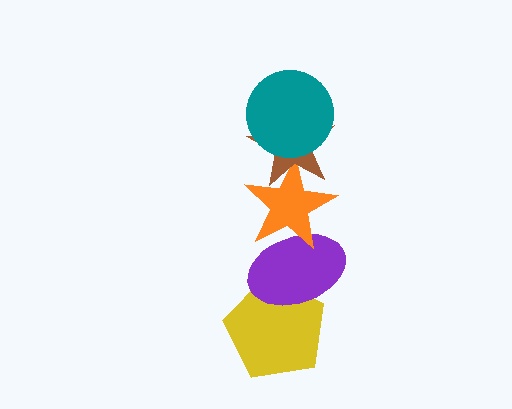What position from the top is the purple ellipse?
The purple ellipse is 4th from the top.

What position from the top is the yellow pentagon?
The yellow pentagon is 5th from the top.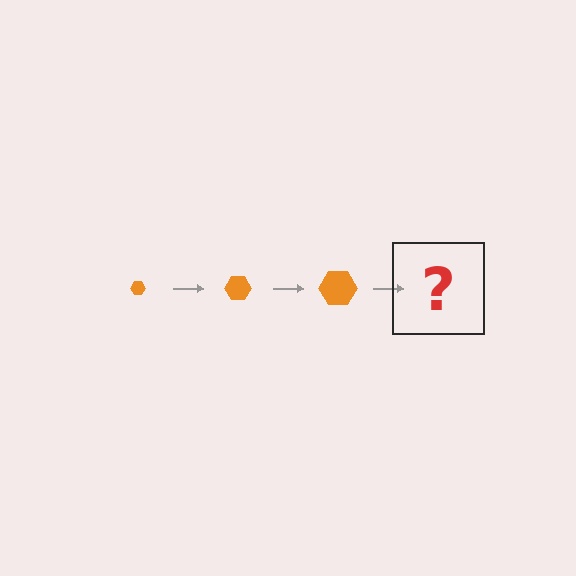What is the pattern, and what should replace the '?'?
The pattern is that the hexagon gets progressively larger each step. The '?' should be an orange hexagon, larger than the previous one.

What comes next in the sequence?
The next element should be an orange hexagon, larger than the previous one.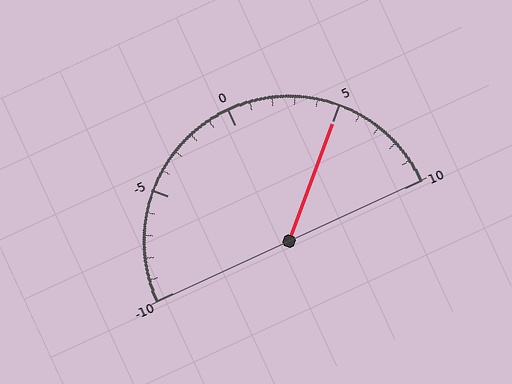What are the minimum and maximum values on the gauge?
The gauge ranges from -10 to 10.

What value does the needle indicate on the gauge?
The needle indicates approximately 5.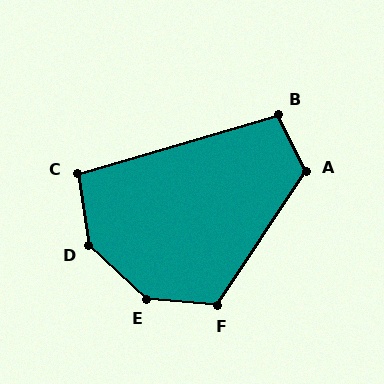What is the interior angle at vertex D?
Approximately 142 degrees (obtuse).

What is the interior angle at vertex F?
Approximately 118 degrees (obtuse).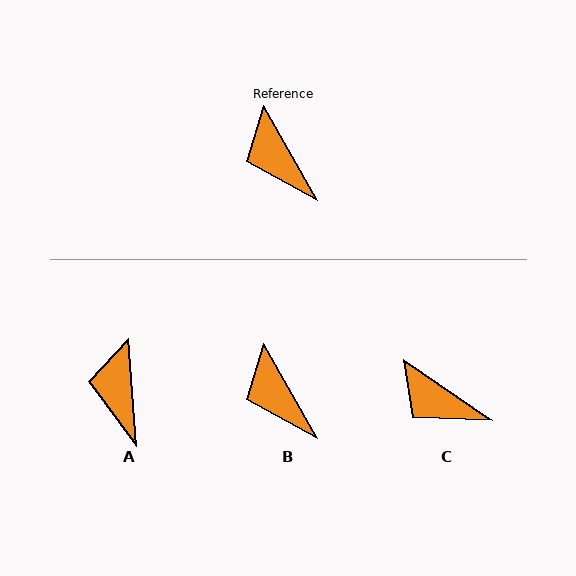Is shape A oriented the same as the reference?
No, it is off by about 25 degrees.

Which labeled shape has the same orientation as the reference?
B.